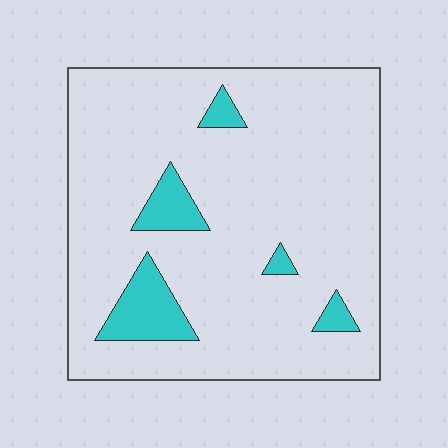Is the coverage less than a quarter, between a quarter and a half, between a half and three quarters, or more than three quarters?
Less than a quarter.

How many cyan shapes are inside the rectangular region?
5.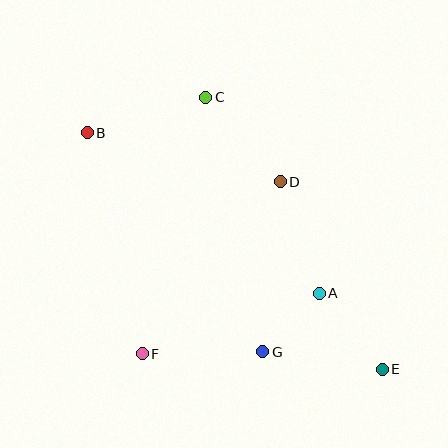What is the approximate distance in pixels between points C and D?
The distance between C and D is approximately 113 pixels.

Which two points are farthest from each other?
Points B and E are farthest from each other.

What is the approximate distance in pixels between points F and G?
The distance between F and G is approximately 121 pixels.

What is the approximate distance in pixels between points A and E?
The distance between A and E is approximately 99 pixels.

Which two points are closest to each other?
Points A and G are closest to each other.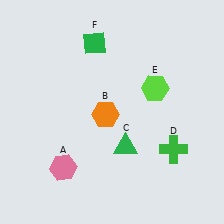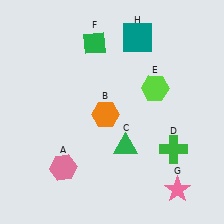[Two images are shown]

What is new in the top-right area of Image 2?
A teal square (H) was added in the top-right area of Image 2.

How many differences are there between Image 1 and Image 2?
There are 2 differences between the two images.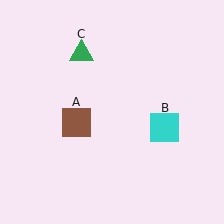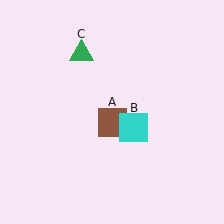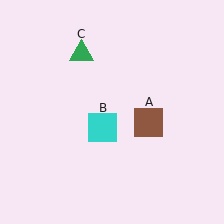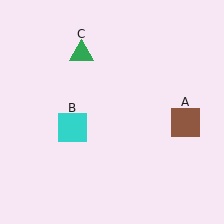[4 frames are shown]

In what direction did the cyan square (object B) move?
The cyan square (object B) moved left.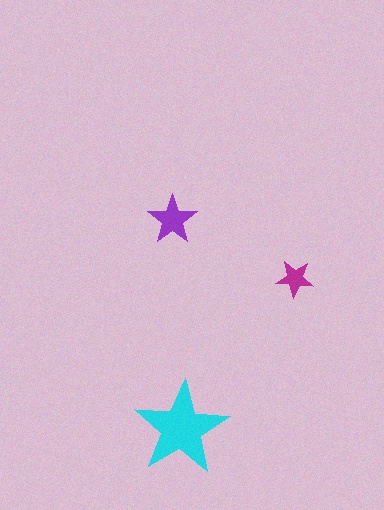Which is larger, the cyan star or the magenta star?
The cyan one.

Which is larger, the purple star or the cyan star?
The cyan one.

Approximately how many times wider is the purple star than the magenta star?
About 1.5 times wider.